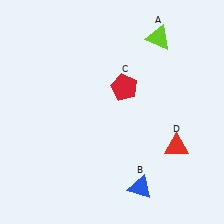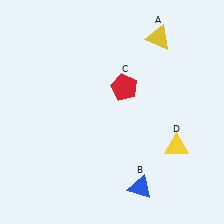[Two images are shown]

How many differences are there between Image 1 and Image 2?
There are 2 differences between the two images.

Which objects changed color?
A changed from lime to yellow. D changed from red to yellow.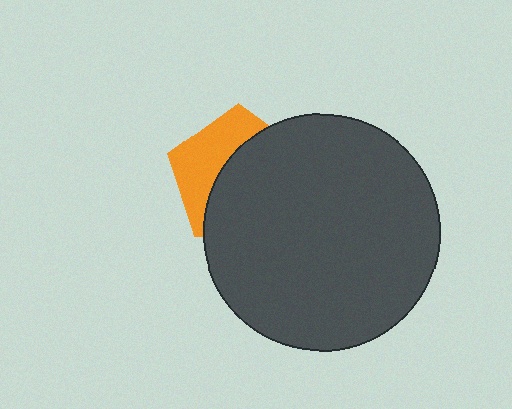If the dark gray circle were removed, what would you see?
You would see the complete orange pentagon.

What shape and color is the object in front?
The object in front is a dark gray circle.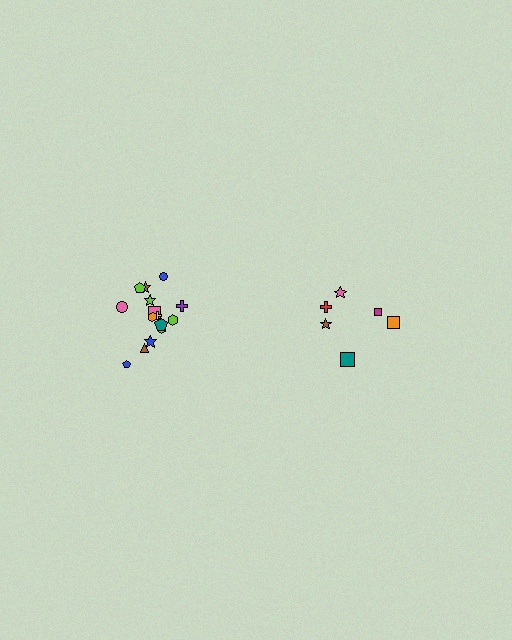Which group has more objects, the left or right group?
The left group.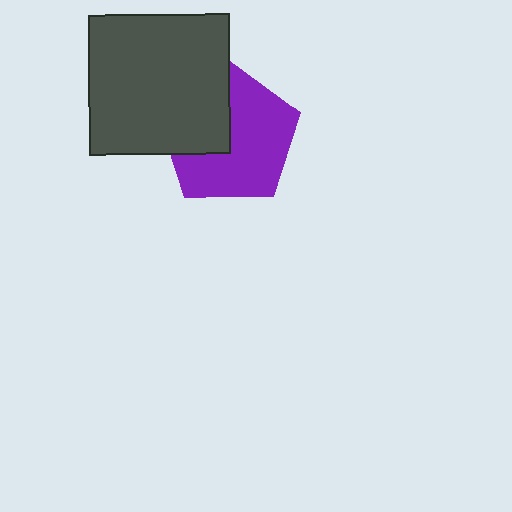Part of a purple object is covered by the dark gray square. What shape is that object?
It is a pentagon.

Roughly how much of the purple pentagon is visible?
Most of it is visible (roughly 65%).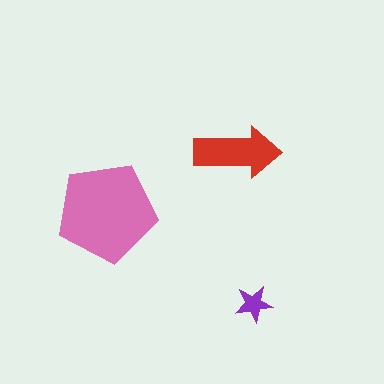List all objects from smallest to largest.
The purple star, the red arrow, the pink pentagon.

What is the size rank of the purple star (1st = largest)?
3rd.